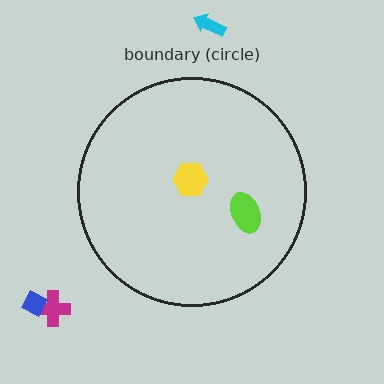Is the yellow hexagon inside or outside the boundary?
Inside.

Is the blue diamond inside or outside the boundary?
Outside.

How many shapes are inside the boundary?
2 inside, 3 outside.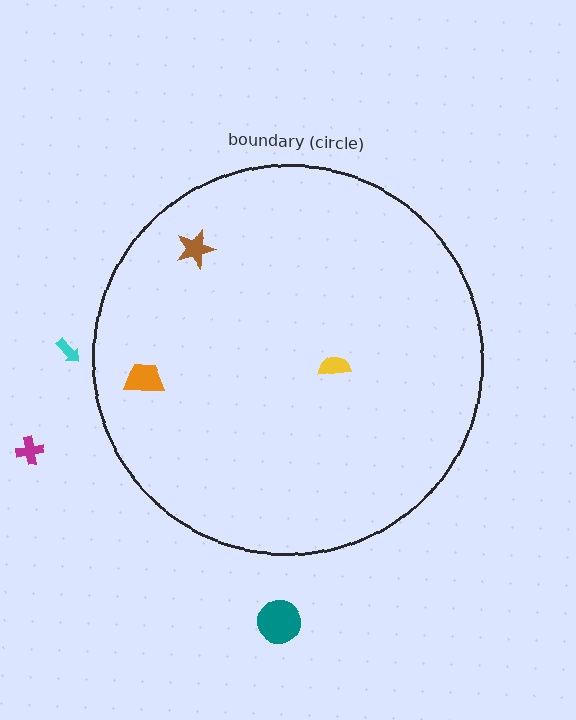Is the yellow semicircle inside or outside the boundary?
Inside.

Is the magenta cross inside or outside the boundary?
Outside.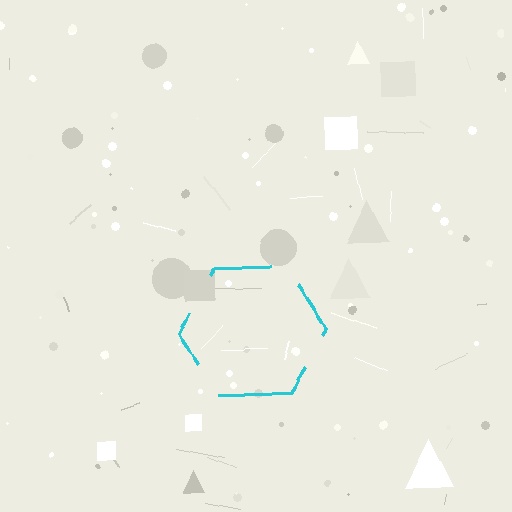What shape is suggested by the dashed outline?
The dashed outline suggests a hexagon.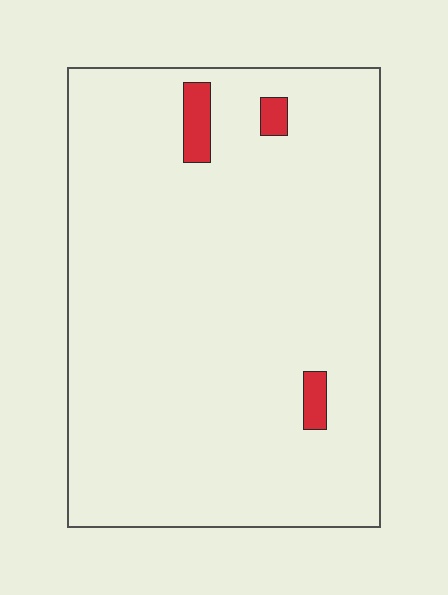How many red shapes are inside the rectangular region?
3.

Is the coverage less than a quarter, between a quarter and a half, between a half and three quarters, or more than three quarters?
Less than a quarter.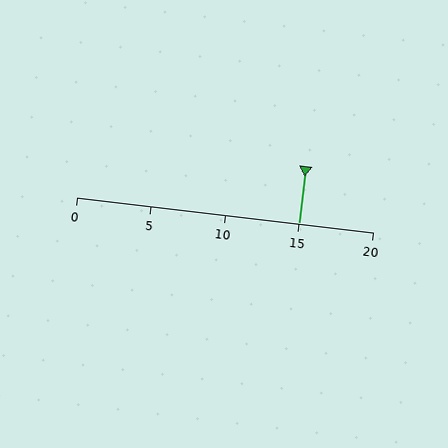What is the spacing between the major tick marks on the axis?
The major ticks are spaced 5 apart.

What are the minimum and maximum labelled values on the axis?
The axis runs from 0 to 20.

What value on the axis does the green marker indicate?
The marker indicates approximately 15.